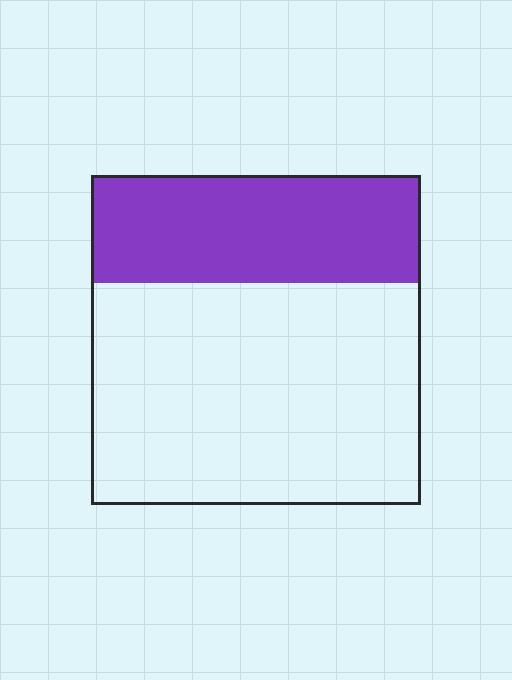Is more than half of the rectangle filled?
No.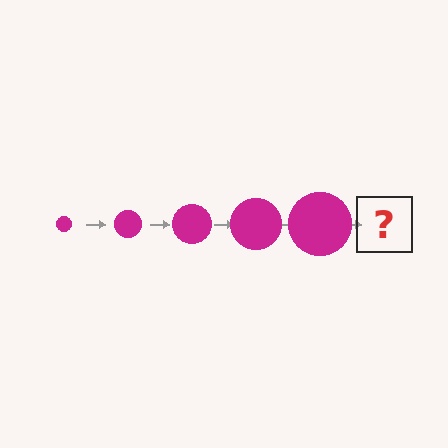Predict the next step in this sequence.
The next step is a magenta circle, larger than the previous one.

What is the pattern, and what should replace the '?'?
The pattern is that the circle gets progressively larger each step. The '?' should be a magenta circle, larger than the previous one.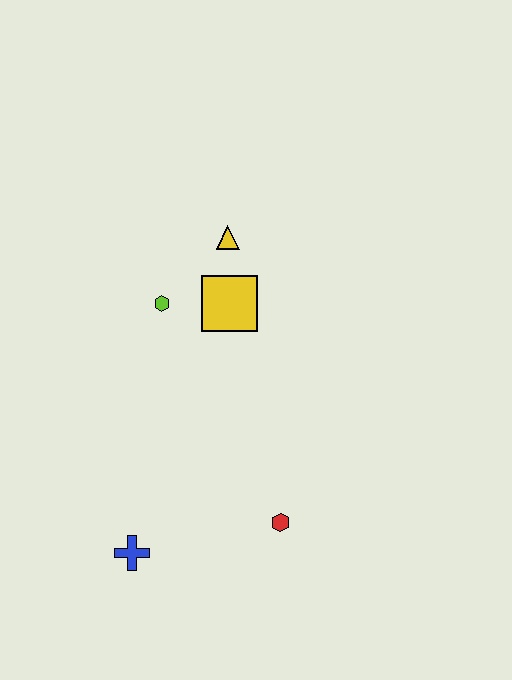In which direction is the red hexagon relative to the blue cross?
The red hexagon is to the right of the blue cross.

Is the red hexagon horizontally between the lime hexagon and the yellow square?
No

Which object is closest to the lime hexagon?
The yellow square is closest to the lime hexagon.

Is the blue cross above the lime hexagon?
No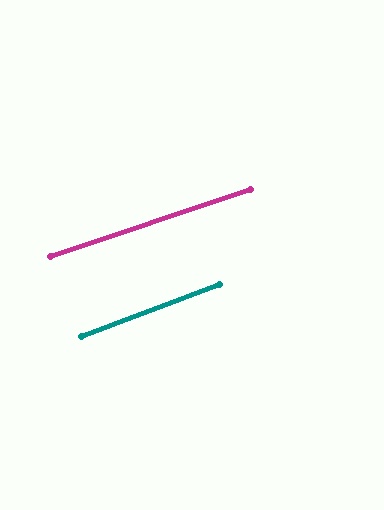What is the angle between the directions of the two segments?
Approximately 2 degrees.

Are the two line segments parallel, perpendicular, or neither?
Parallel — their directions differ by only 2.0°.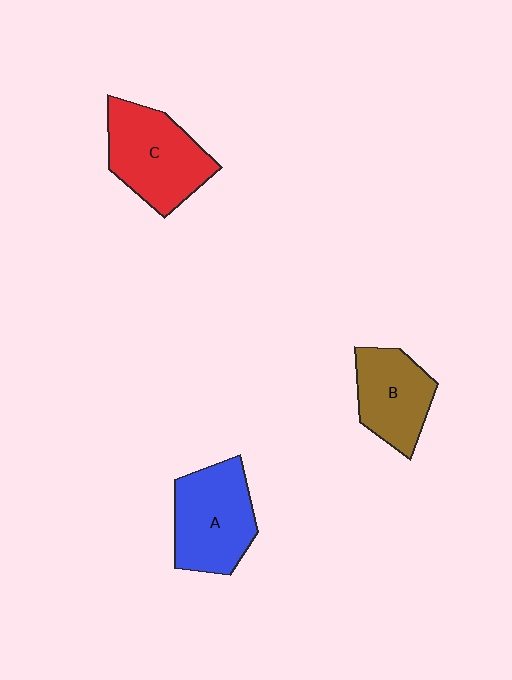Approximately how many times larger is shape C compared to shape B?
Approximately 1.3 times.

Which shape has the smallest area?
Shape B (brown).